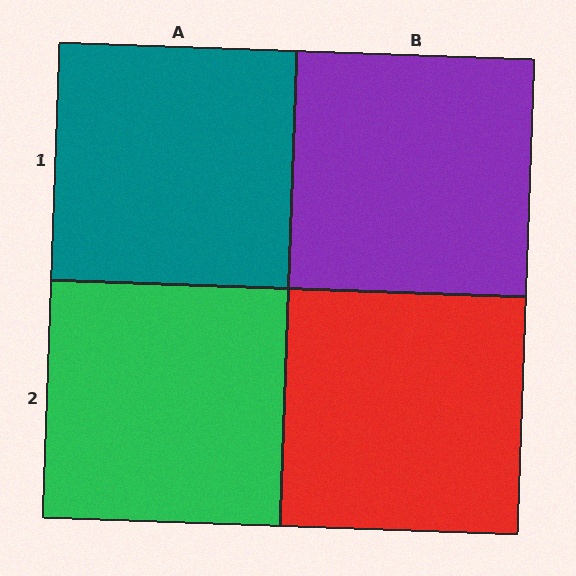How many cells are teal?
1 cell is teal.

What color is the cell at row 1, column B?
Purple.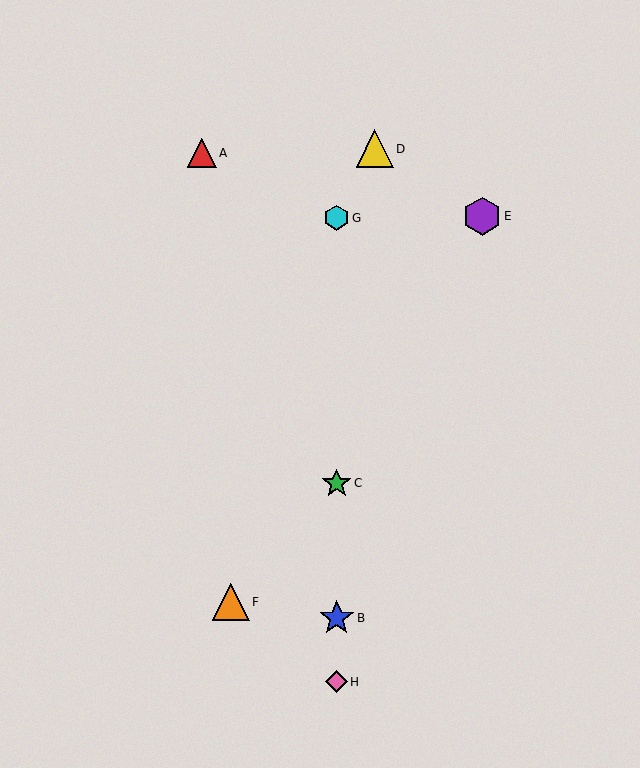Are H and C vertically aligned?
Yes, both are at x≈337.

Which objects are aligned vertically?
Objects B, C, G, H are aligned vertically.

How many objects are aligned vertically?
4 objects (B, C, G, H) are aligned vertically.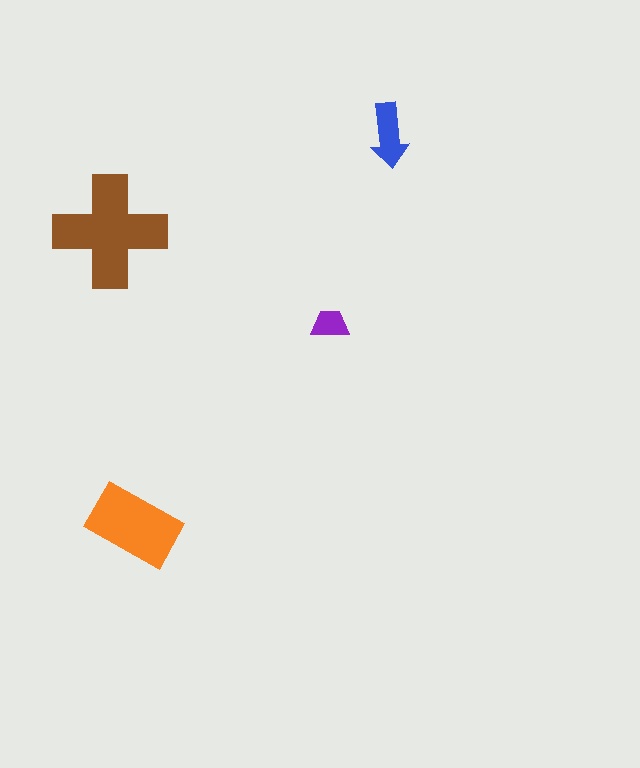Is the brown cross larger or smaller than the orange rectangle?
Larger.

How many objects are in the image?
There are 4 objects in the image.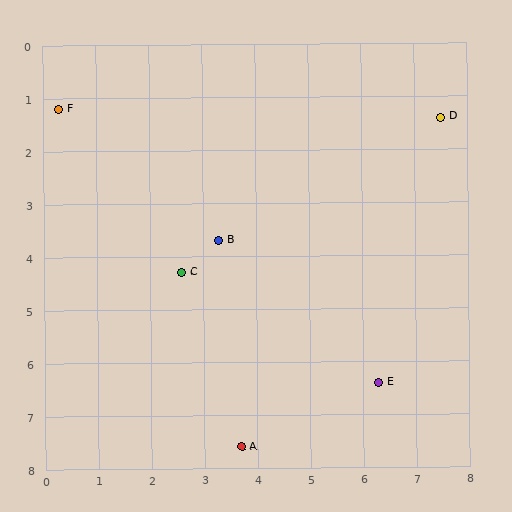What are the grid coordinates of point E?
Point E is at approximately (6.3, 6.4).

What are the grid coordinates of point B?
Point B is at approximately (3.3, 3.7).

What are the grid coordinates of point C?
Point C is at approximately (2.6, 4.3).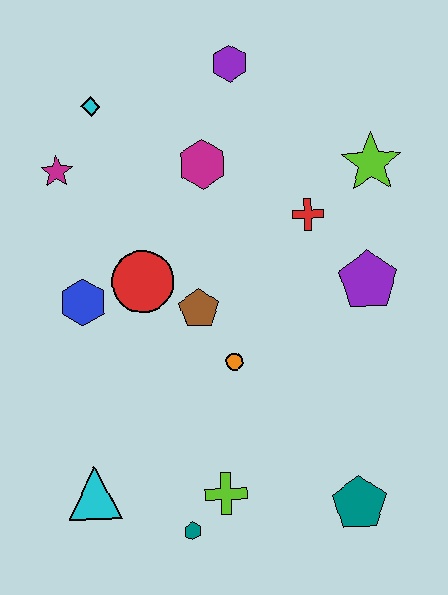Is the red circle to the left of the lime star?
Yes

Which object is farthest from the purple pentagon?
The cyan triangle is farthest from the purple pentagon.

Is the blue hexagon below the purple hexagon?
Yes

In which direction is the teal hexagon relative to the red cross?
The teal hexagon is below the red cross.